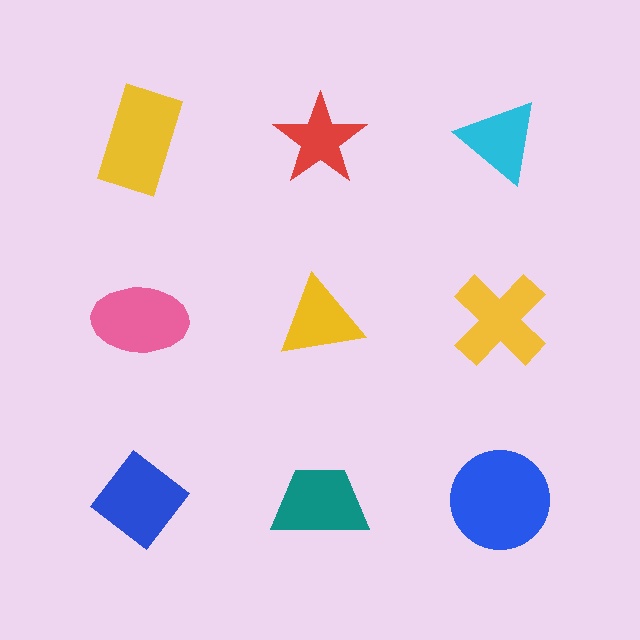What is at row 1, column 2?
A red star.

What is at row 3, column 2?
A teal trapezoid.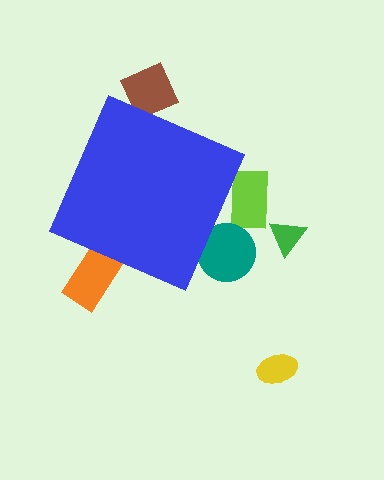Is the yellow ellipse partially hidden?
No, the yellow ellipse is fully visible.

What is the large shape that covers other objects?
A blue diamond.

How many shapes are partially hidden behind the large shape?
4 shapes are partially hidden.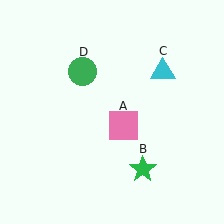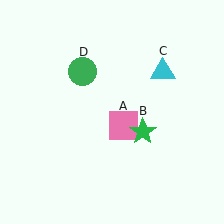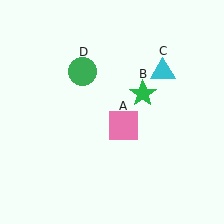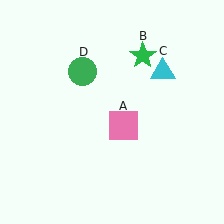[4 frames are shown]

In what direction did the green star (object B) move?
The green star (object B) moved up.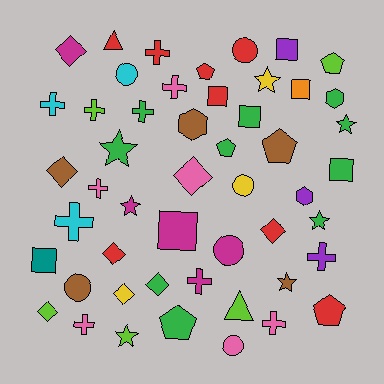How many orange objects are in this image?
There is 1 orange object.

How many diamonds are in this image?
There are 8 diamonds.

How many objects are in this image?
There are 50 objects.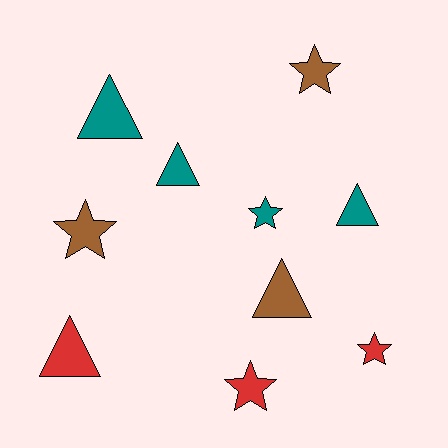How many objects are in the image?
There are 10 objects.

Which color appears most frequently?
Teal, with 4 objects.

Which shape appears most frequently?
Triangle, with 5 objects.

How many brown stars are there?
There are 2 brown stars.